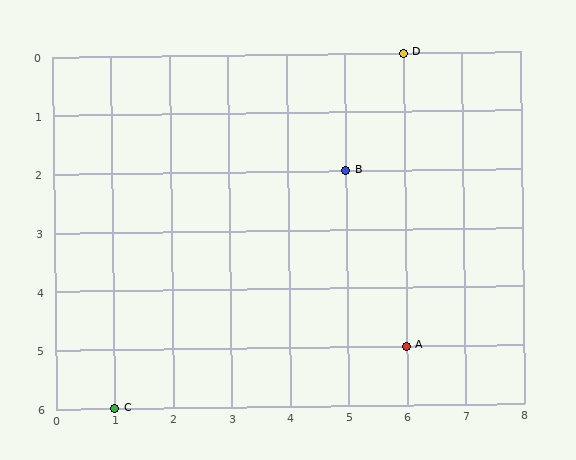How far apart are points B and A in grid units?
Points B and A are 1 column and 3 rows apart (about 3.2 grid units diagonally).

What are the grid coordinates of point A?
Point A is at grid coordinates (6, 5).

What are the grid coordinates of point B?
Point B is at grid coordinates (5, 2).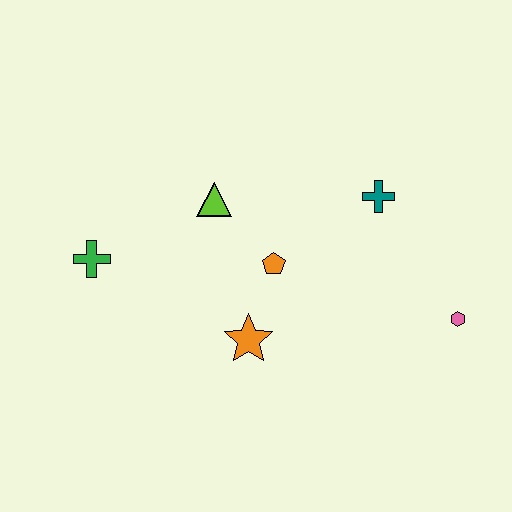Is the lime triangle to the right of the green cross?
Yes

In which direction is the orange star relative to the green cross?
The orange star is to the right of the green cross.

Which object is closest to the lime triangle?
The orange pentagon is closest to the lime triangle.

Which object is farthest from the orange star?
The pink hexagon is farthest from the orange star.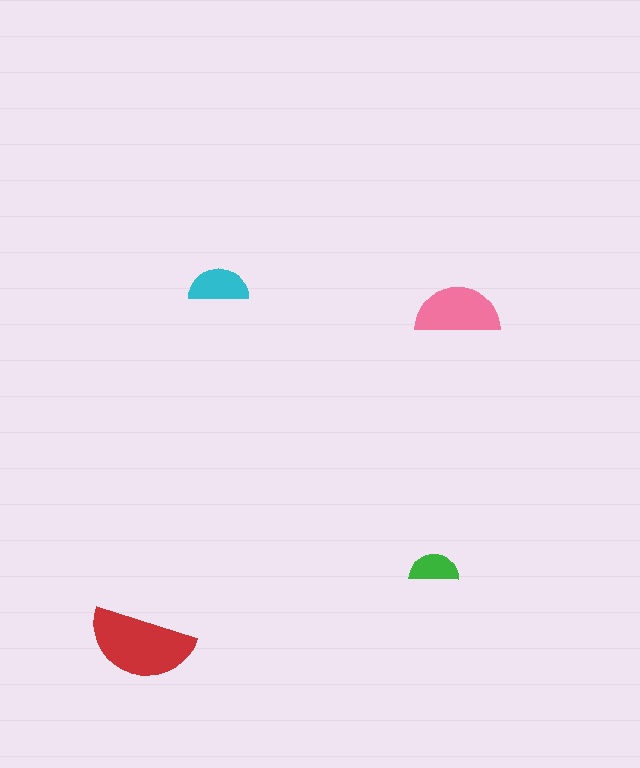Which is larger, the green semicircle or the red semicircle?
The red one.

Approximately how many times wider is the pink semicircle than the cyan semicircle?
About 1.5 times wider.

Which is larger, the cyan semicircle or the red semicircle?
The red one.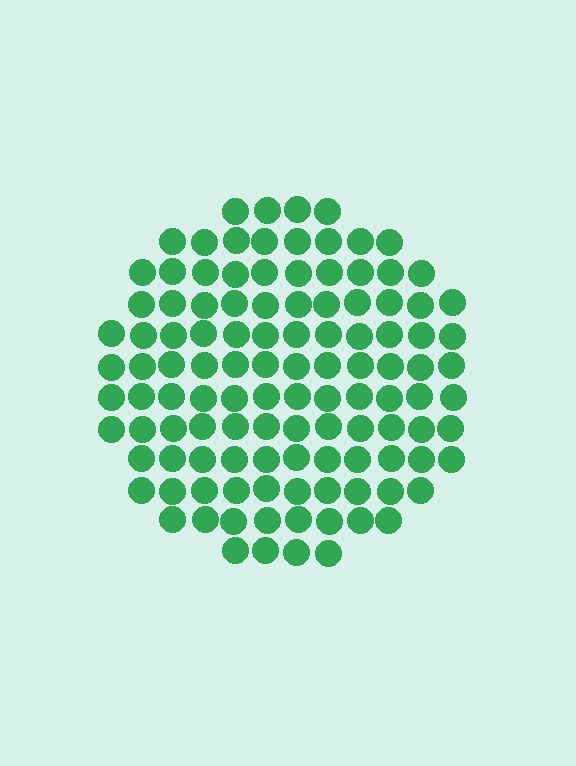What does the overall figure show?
The overall figure shows a circle.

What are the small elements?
The small elements are circles.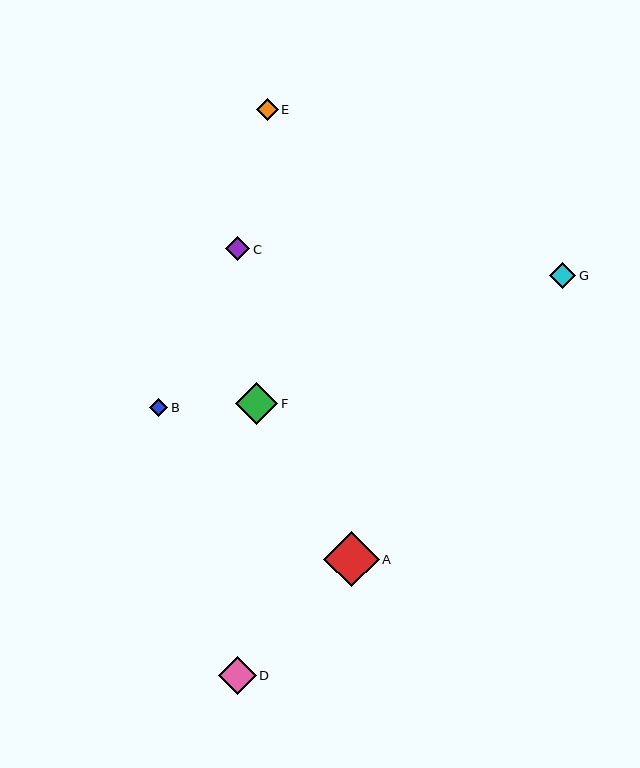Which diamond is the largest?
Diamond A is the largest with a size of approximately 55 pixels.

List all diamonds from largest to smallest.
From largest to smallest: A, F, D, G, C, E, B.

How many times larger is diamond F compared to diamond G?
Diamond F is approximately 1.6 times the size of diamond G.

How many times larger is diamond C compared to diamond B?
Diamond C is approximately 1.3 times the size of diamond B.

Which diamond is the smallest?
Diamond B is the smallest with a size of approximately 19 pixels.